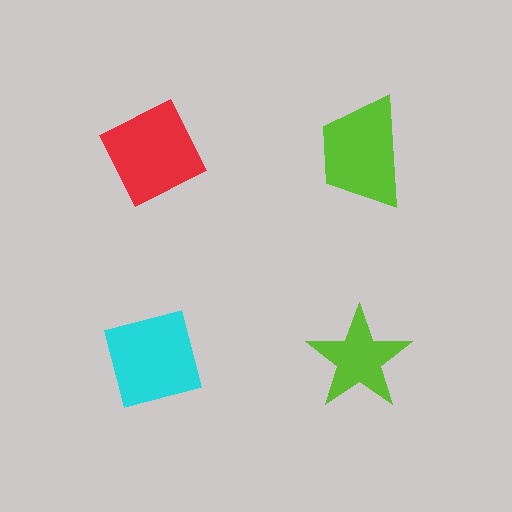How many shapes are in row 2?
2 shapes.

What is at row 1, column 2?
A lime trapezoid.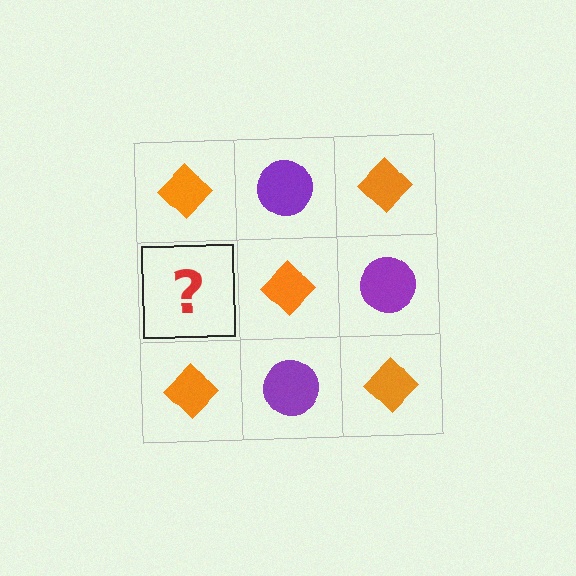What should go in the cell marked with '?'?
The missing cell should contain a purple circle.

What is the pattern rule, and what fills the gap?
The rule is that it alternates orange diamond and purple circle in a checkerboard pattern. The gap should be filled with a purple circle.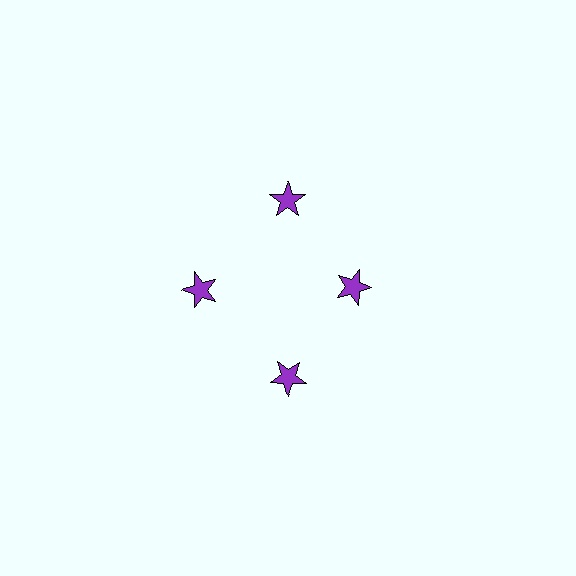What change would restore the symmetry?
The symmetry would be restored by moving it outward, back onto the ring so that all 4 stars sit at equal angles and equal distance from the center.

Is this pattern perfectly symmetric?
No. The 4 purple stars are arranged in a ring, but one element near the 3 o'clock position is pulled inward toward the center, breaking the 4-fold rotational symmetry.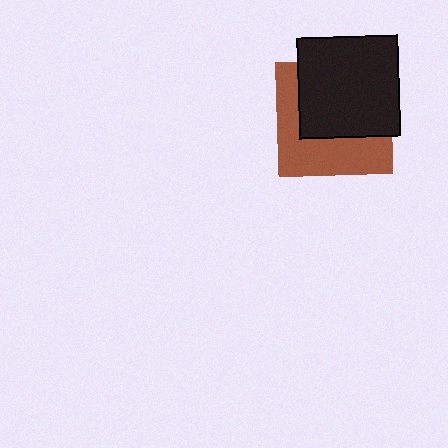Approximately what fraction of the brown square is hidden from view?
Roughly 54% of the brown square is hidden behind the black square.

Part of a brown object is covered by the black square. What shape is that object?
It is a square.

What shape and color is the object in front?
The object in front is a black square.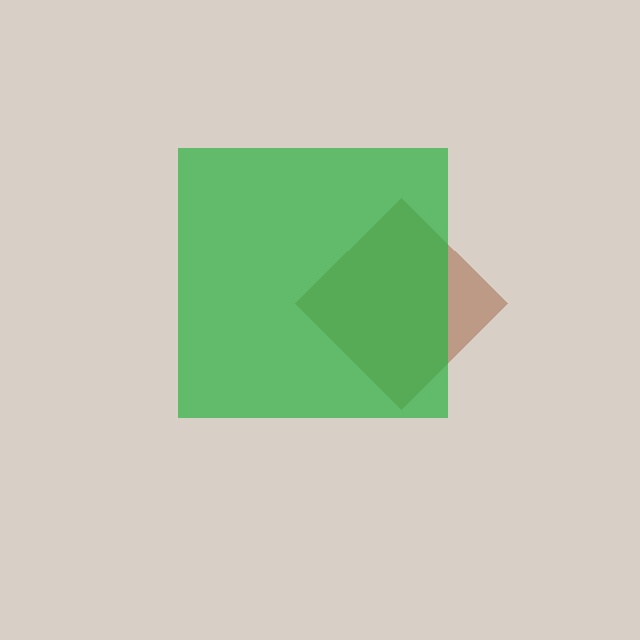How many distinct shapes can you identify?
There are 2 distinct shapes: a brown diamond, a green square.